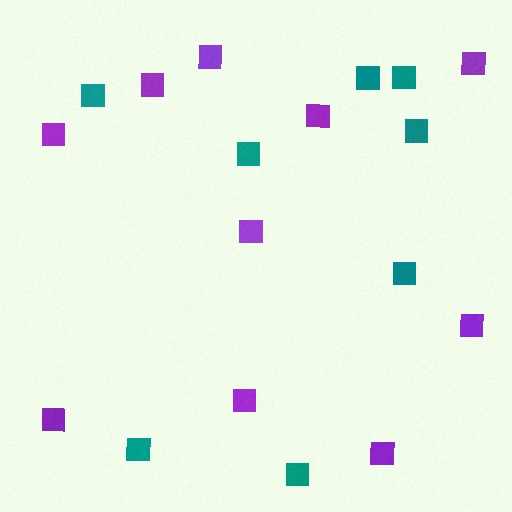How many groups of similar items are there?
There are 2 groups: one group of teal squares (8) and one group of purple squares (10).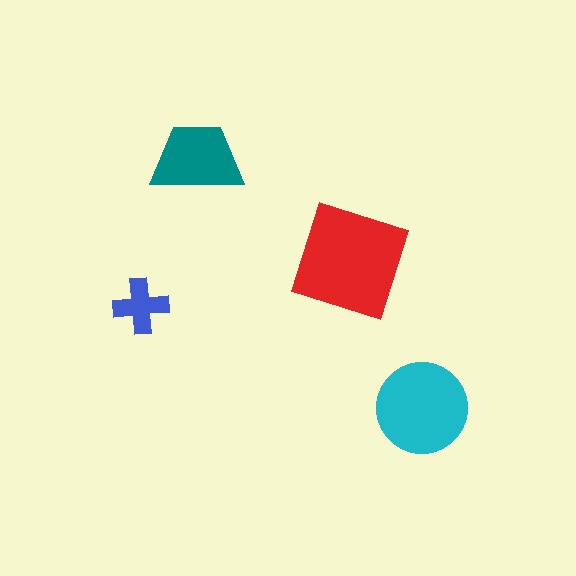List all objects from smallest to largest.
The blue cross, the teal trapezoid, the cyan circle, the red square.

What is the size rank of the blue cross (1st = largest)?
4th.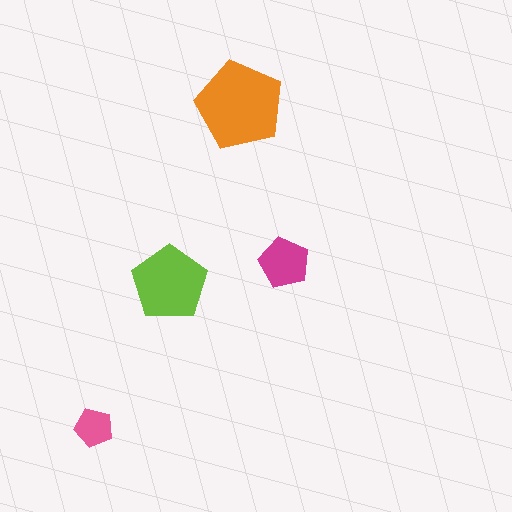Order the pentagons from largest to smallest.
the orange one, the lime one, the magenta one, the pink one.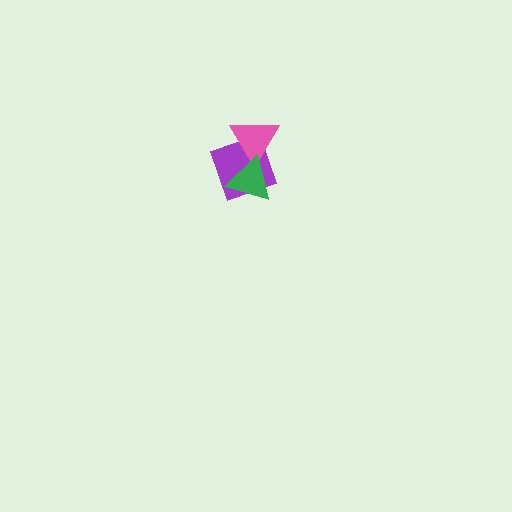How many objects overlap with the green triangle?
2 objects overlap with the green triangle.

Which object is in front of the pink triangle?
The green triangle is in front of the pink triangle.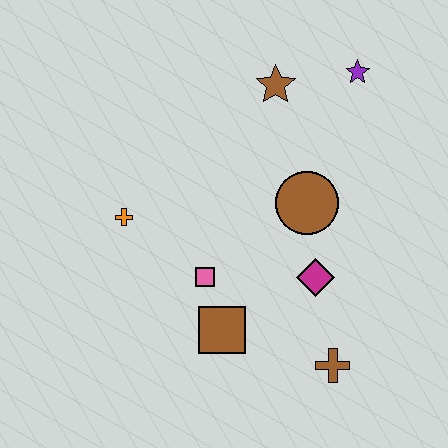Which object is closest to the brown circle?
The magenta diamond is closest to the brown circle.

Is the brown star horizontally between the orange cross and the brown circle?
Yes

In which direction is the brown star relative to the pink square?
The brown star is above the pink square.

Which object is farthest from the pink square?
The purple star is farthest from the pink square.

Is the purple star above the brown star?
Yes